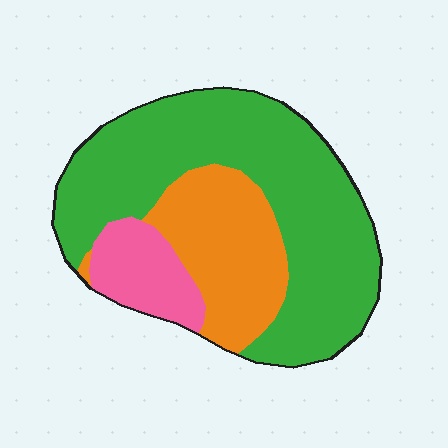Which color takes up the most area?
Green, at roughly 60%.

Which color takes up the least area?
Pink, at roughly 15%.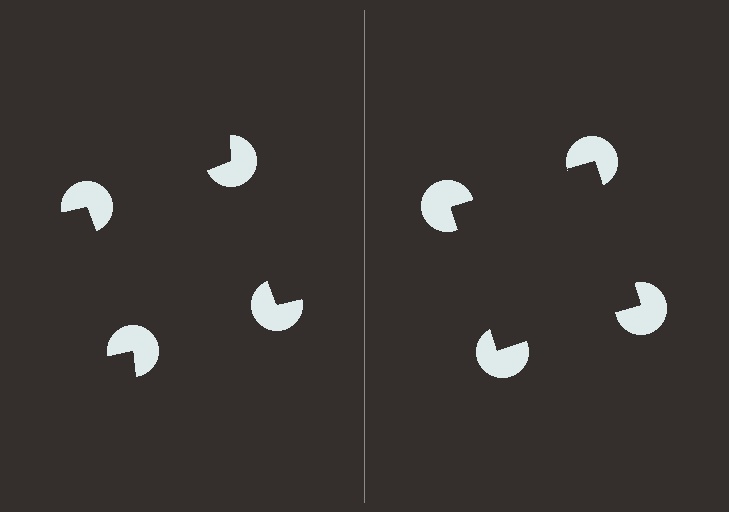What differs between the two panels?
The pac-man discs are positioned identically on both sides; only the wedge orientations differ. On the right they align to a square; on the left they are misaligned.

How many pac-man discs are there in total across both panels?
8 — 4 on each side.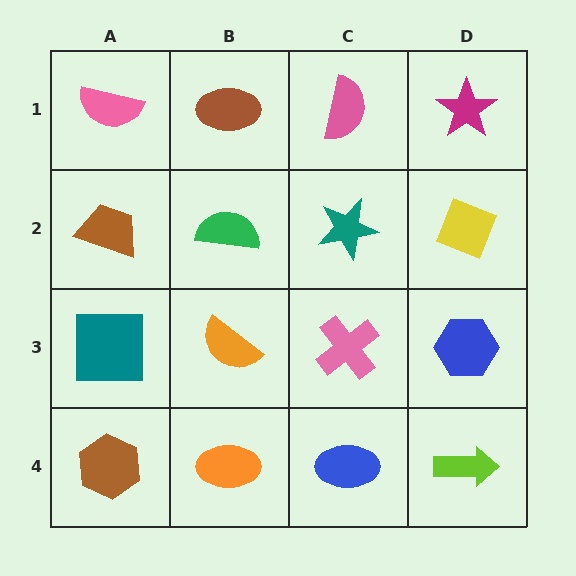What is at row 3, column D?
A blue hexagon.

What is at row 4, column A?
A brown hexagon.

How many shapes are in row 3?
4 shapes.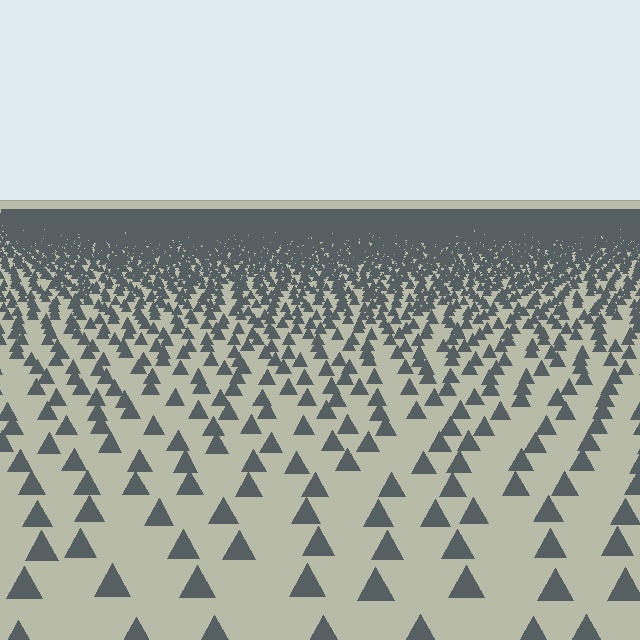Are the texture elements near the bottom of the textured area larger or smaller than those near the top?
Larger. Near the bottom, elements are closer to the viewer and appear at a bigger on-screen size.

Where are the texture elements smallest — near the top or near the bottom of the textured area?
Near the top.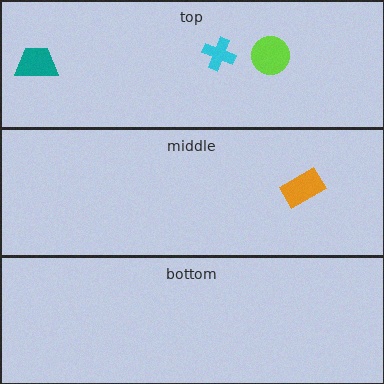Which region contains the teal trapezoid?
The top region.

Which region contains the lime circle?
The top region.